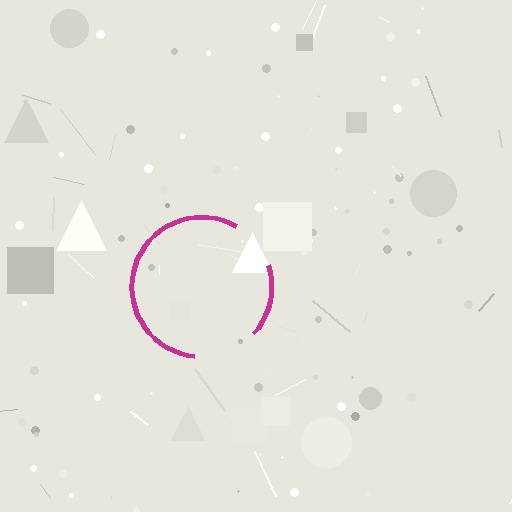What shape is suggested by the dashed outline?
The dashed outline suggests a circle.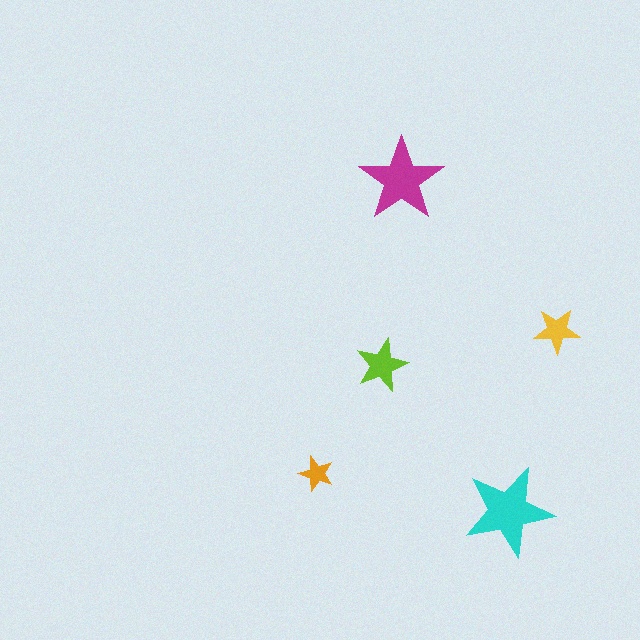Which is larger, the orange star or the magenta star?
The magenta one.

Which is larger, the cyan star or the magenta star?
The cyan one.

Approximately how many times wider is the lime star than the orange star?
About 1.5 times wider.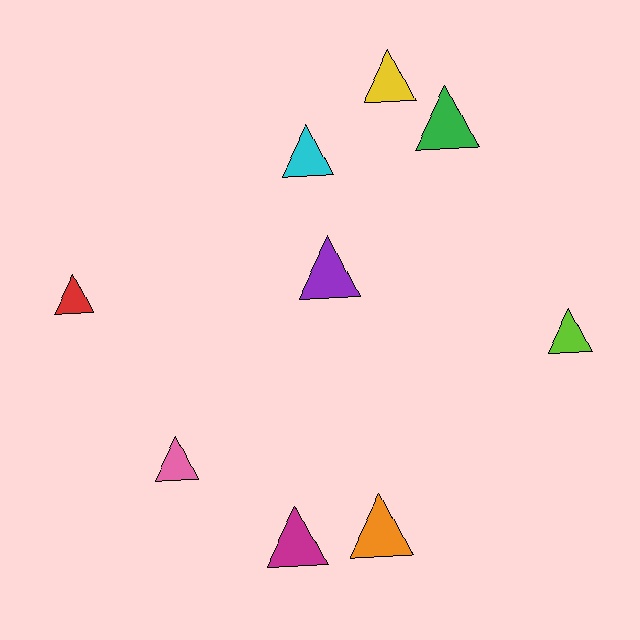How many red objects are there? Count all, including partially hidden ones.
There is 1 red object.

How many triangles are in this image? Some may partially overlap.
There are 9 triangles.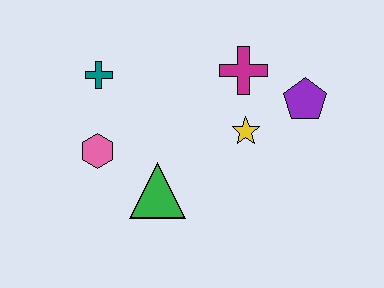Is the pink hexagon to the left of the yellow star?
Yes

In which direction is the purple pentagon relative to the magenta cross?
The purple pentagon is to the right of the magenta cross.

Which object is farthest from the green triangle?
The purple pentagon is farthest from the green triangle.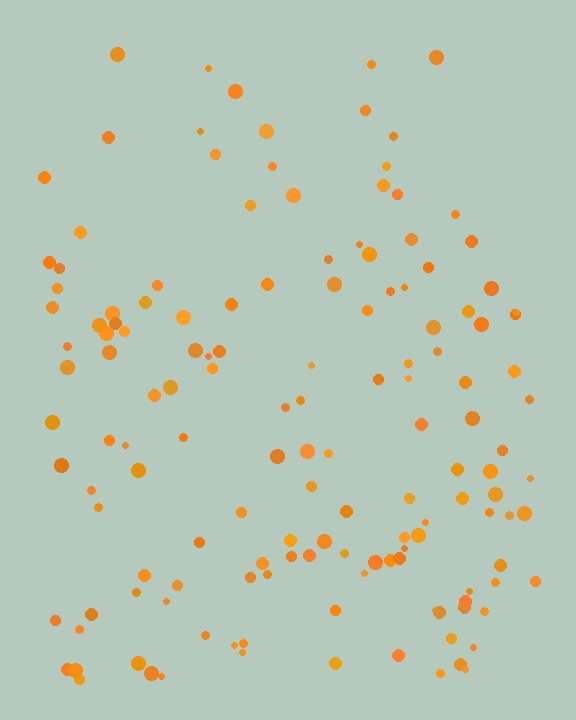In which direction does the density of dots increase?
From top to bottom, with the bottom side densest.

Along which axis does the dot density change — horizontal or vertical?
Vertical.